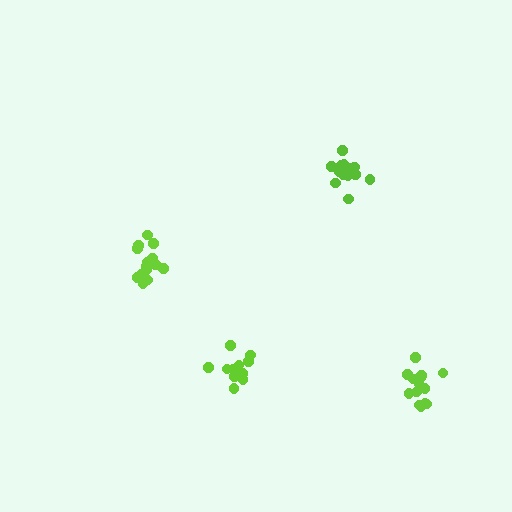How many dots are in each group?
Group 1: 14 dots, Group 2: 14 dots, Group 3: 14 dots, Group 4: 15 dots (57 total).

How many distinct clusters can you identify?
There are 4 distinct clusters.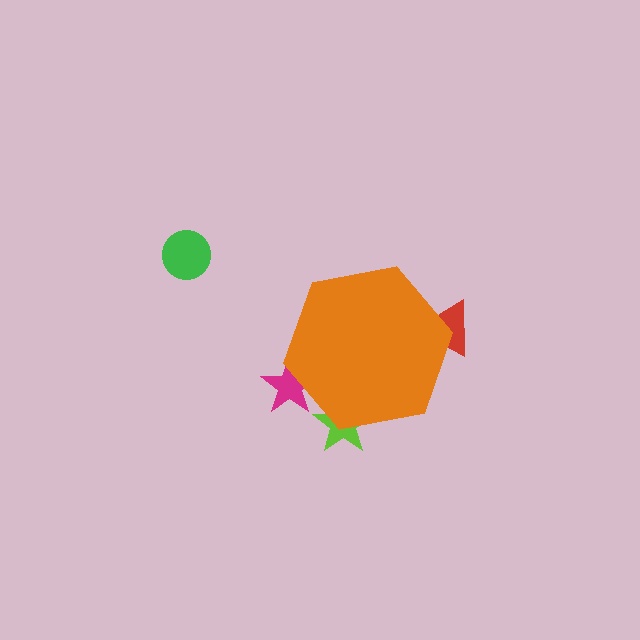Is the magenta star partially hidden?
Yes, the magenta star is partially hidden behind the orange hexagon.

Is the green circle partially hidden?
No, the green circle is fully visible.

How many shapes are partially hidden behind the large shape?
3 shapes are partially hidden.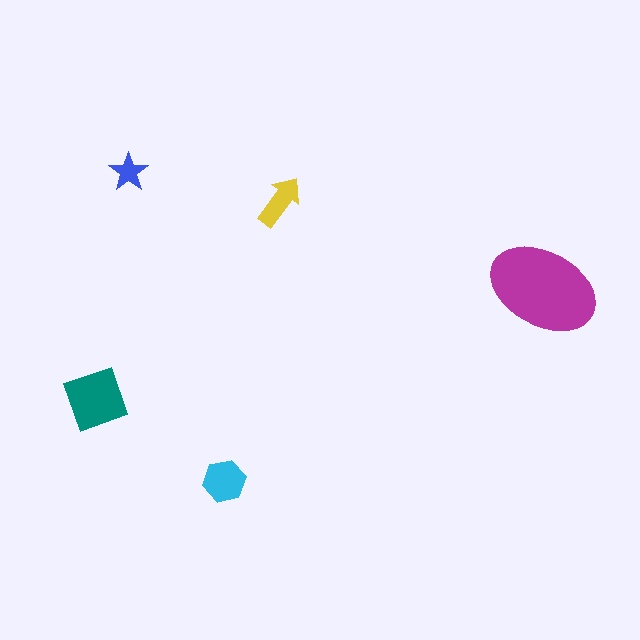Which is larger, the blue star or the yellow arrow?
The yellow arrow.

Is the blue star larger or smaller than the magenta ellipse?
Smaller.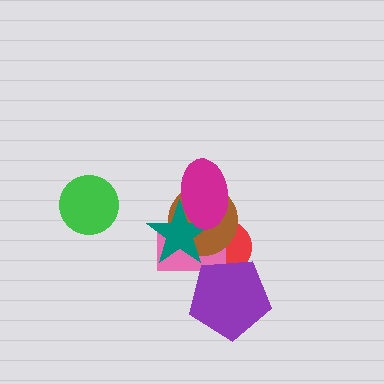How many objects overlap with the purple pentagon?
2 objects overlap with the purple pentagon.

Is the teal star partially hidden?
Yes, it is partially covered by another shape.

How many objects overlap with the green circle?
0 objects overlap with the green circle.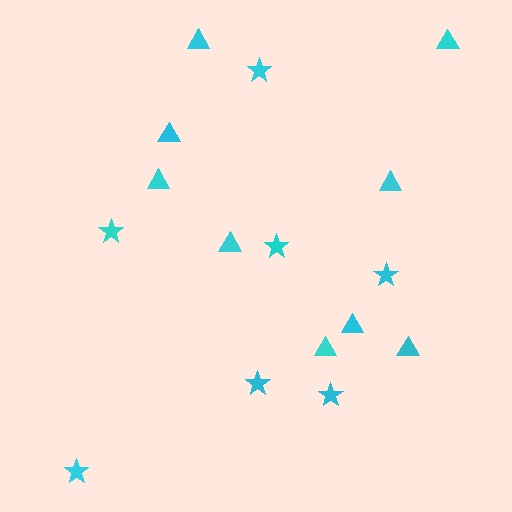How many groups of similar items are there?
There are 2 groups: one group of stars (7) and one group of triangles (9).